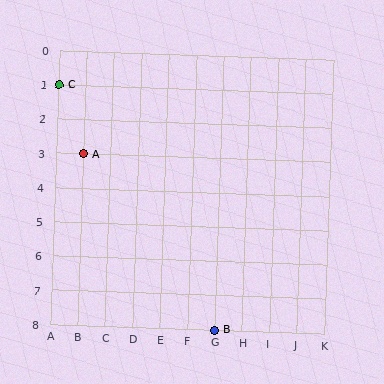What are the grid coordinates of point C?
Point C is at grid coordinates (A, 1).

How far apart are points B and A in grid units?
Points B and A are 5 columns and 5 rows apart (about 7.1 grid units diagonally).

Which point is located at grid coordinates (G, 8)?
Point B is at (G, 8).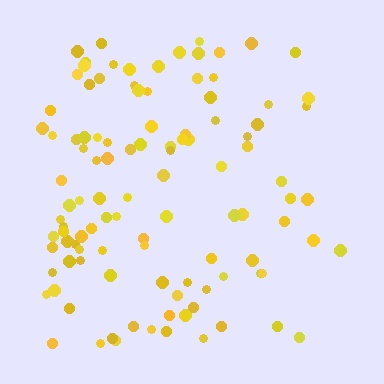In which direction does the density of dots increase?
From right to left, with the left side densest.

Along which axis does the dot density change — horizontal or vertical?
Horizontal.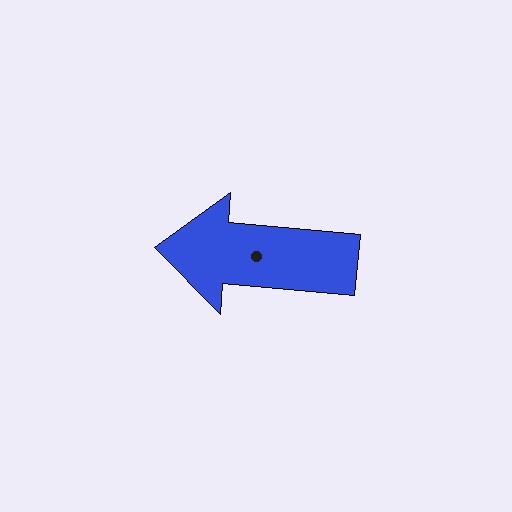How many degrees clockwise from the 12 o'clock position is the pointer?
Approximately 275 degrees.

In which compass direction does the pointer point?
West.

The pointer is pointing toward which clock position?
Roughly 9 o'clock.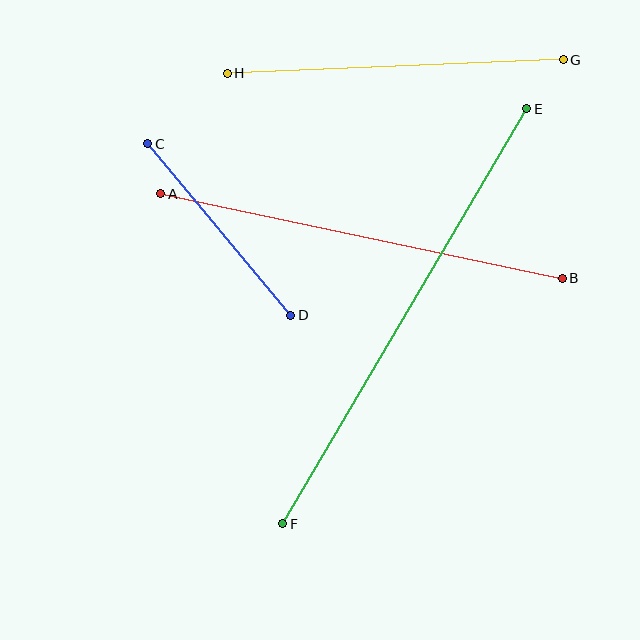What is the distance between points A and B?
The distance is approximately 410 pixels.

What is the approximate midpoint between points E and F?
The midpoint is at approximately (405, 316) pixels.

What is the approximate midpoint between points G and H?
The midpoint is at approximately (395, 66) pixels.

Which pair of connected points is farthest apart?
Points E and F are farthest apart.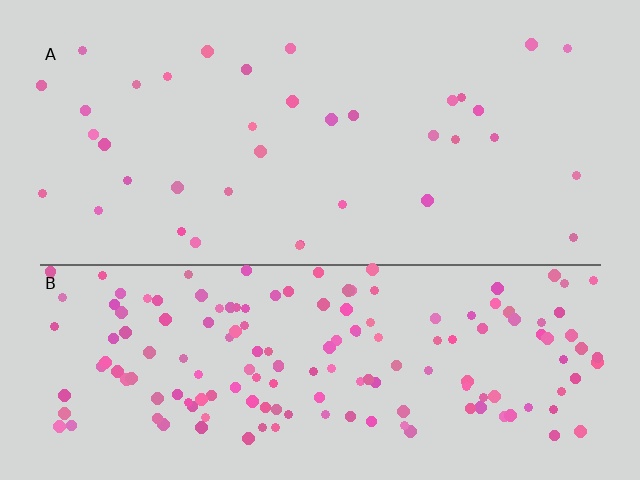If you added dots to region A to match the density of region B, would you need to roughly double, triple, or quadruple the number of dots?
Approximately quadruple.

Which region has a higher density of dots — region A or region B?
B (the bottom).